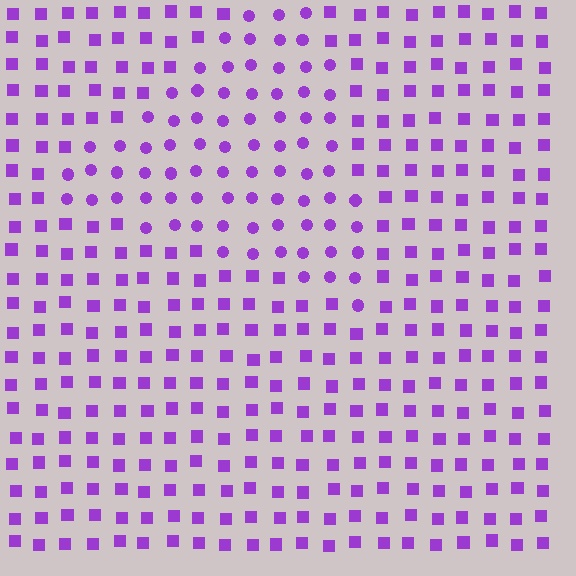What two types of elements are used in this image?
The image uses circles inside the triangle region and squares outside it.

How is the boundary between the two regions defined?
The boundary is defined by a change in element shape: circles inside vs. squares outside. All elements share the same color and spacing.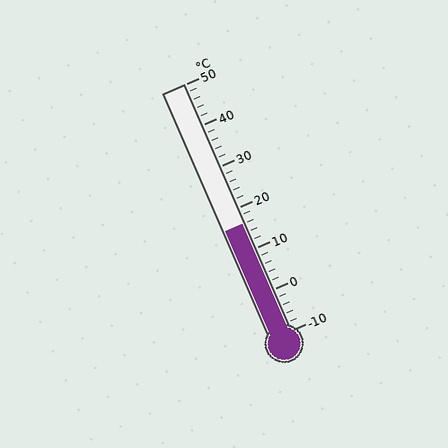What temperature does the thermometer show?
The thermometer shows approximately 16°C.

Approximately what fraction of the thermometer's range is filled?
The thermometer is filled to approximately 45% of its range.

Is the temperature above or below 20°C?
The temperature is below 20°C.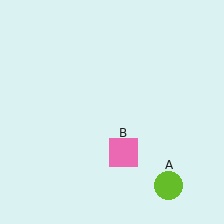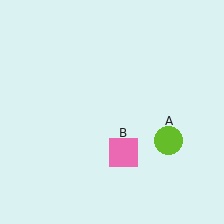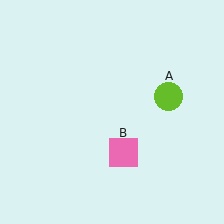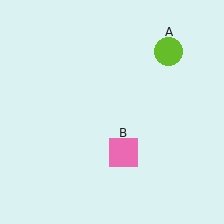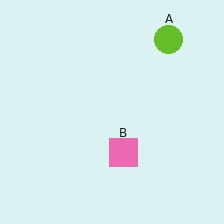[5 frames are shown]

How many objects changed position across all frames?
1 object changed position: lime circle (object A).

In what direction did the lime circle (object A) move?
The lime circle (object A) moved up.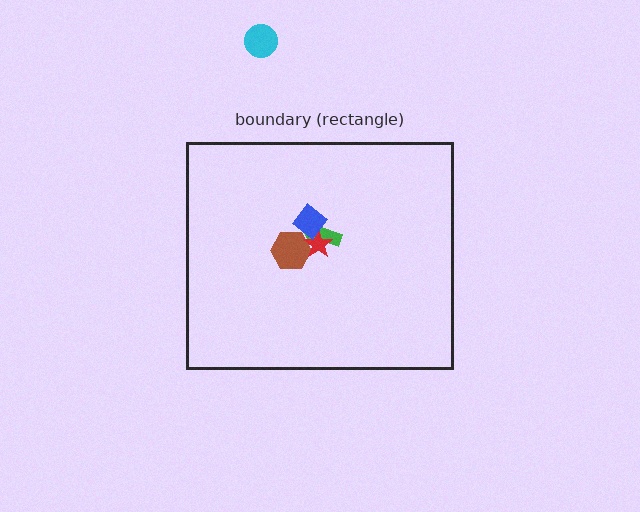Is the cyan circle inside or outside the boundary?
Outside.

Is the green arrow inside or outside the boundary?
Inside.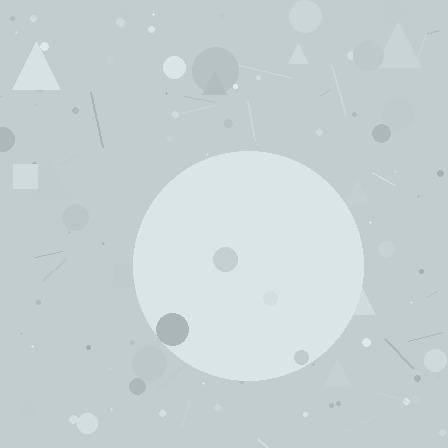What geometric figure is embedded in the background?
A circle is embedded in the background.